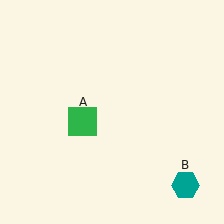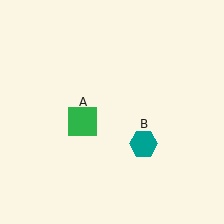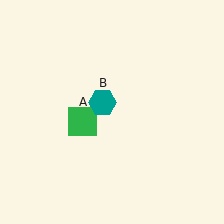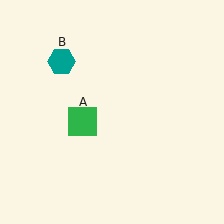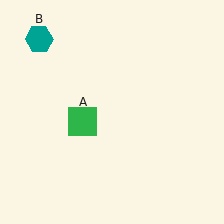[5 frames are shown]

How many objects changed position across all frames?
1 object changed position: teal hexagon (object B).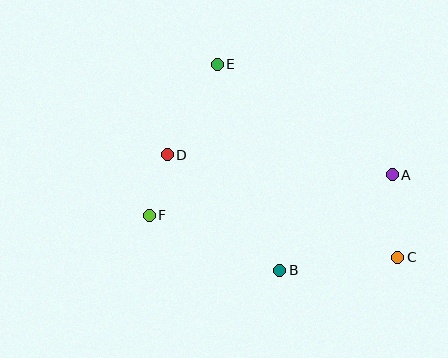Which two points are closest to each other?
Points D and F are closest to each other.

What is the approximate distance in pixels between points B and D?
The distance between B and D is approximately 161 pixels.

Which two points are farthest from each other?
Points C and E are farthest from each other.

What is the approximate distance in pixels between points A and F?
The distance between A and F is approximately 246 pixels.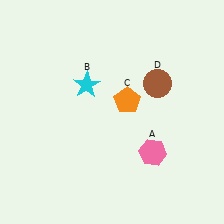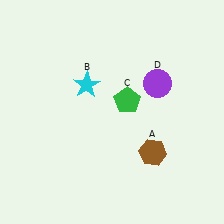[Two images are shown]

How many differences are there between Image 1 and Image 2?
There are 3 differences between the two images.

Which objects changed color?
A changed from pink to brown. C changed from orange to green. D changed from brown to purple.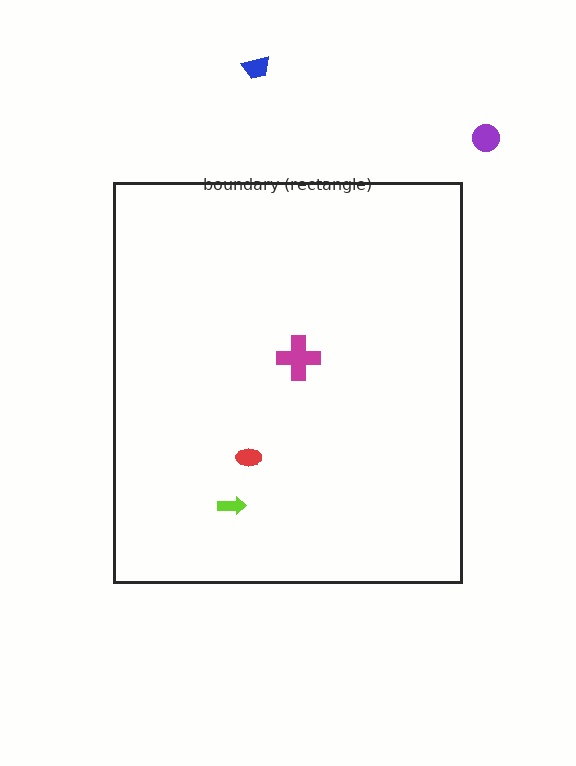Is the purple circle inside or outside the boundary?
Outside.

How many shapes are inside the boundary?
3 inside, 2 outside.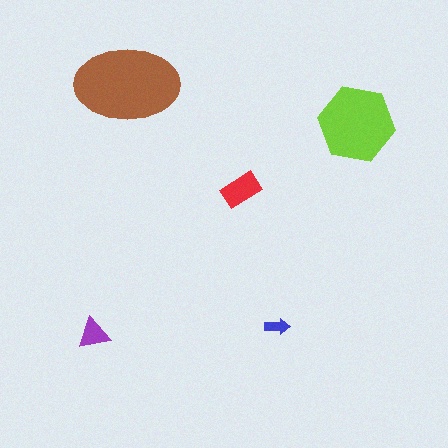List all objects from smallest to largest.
The blue arrow, the purple triangle, the red rectangle, the lime hexagon, the brown ellipse.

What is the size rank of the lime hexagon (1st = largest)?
2nd.